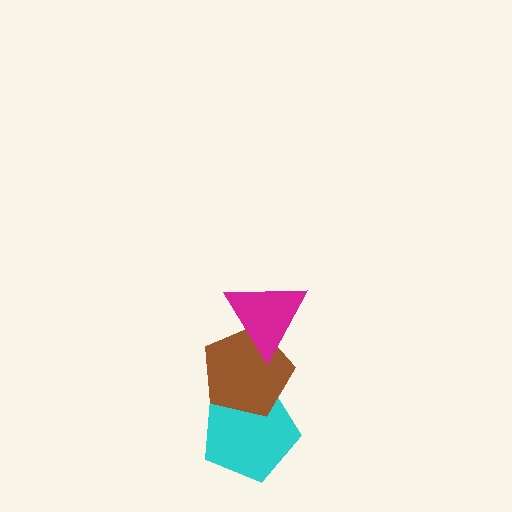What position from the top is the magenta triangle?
The magenta triangle is 1st from the top.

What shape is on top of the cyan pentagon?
The brown pentagon is on top of the cyan pentagon.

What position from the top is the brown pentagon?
The brown pentagon is 2nd from the top.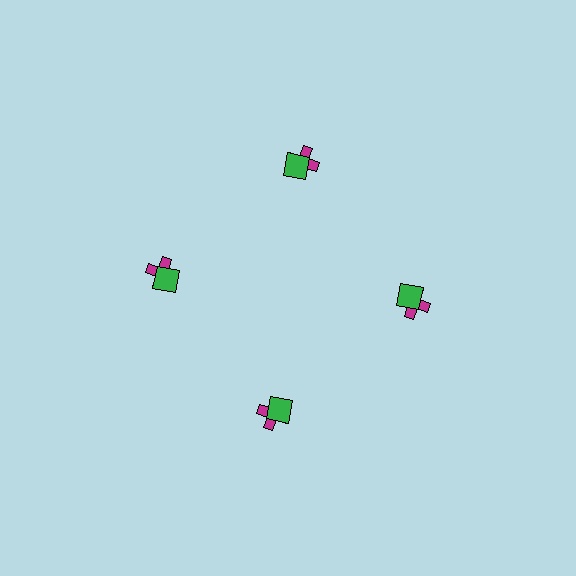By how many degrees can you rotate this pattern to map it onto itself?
The pattern maps onto itself every 90 degrees of rotation.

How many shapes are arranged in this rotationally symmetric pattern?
There are 8 shapes, arranged in 4 groups of 2.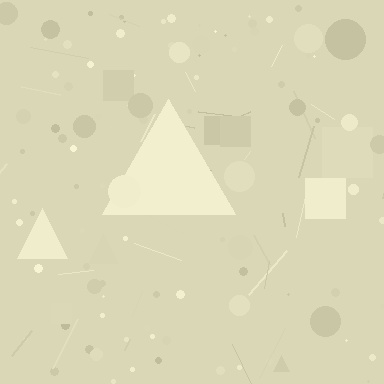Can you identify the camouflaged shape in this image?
The camouflaged shape is a triangle.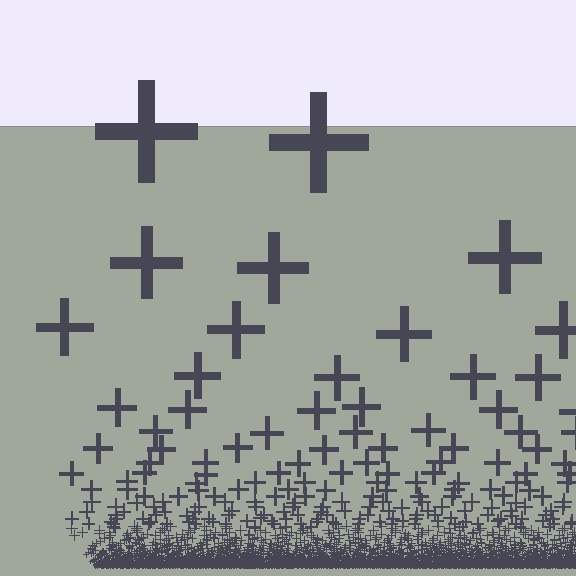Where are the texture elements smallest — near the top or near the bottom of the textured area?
Near the bottom.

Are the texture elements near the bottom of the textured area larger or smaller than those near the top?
Smaller. The gradient is inverted — elements near the bottom are smaller and denser.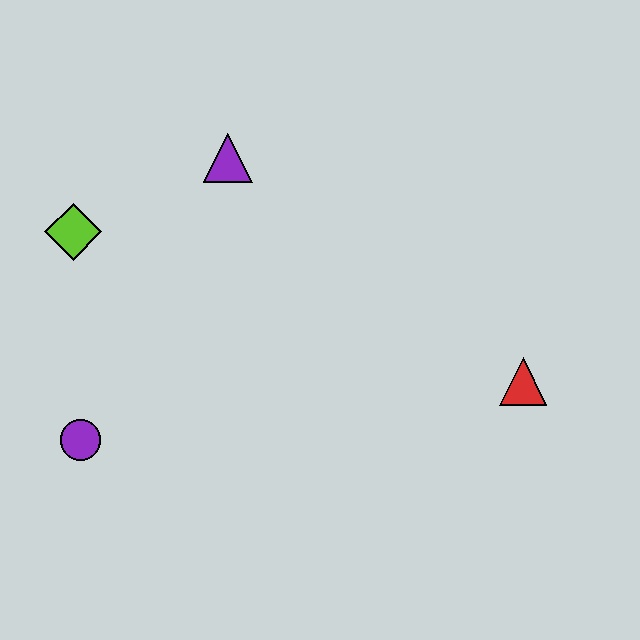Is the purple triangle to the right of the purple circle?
Yes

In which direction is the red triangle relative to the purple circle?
The red triangle is to the right of the purple circle.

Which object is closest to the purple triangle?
The lime diamond is closest to the purple triangle.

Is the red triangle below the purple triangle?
Yes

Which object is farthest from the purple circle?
The red triangle is farthest from the purple circle.